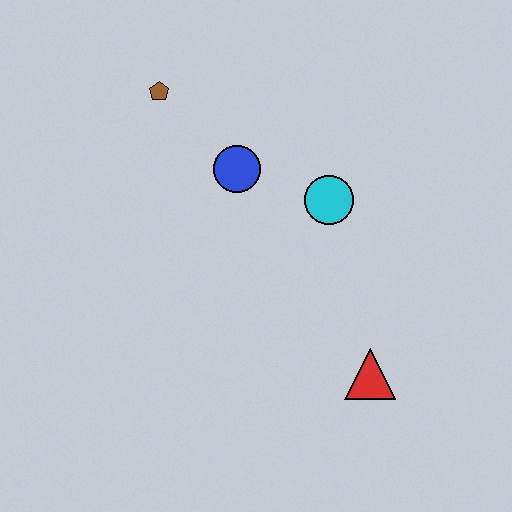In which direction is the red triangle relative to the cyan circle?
The red triangle is below the cyan circle.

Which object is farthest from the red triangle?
The brown pentagon is farthest from the red triangle.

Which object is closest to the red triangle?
The cyan circle is closest to the red triangle.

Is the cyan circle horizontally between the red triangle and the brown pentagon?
Yes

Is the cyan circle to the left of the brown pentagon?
No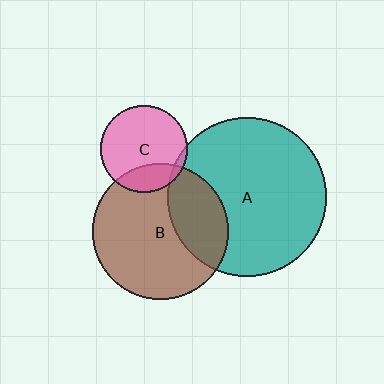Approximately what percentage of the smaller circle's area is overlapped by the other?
Approximately 5%.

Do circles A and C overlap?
Yes.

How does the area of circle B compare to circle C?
Approximately 2.5 times.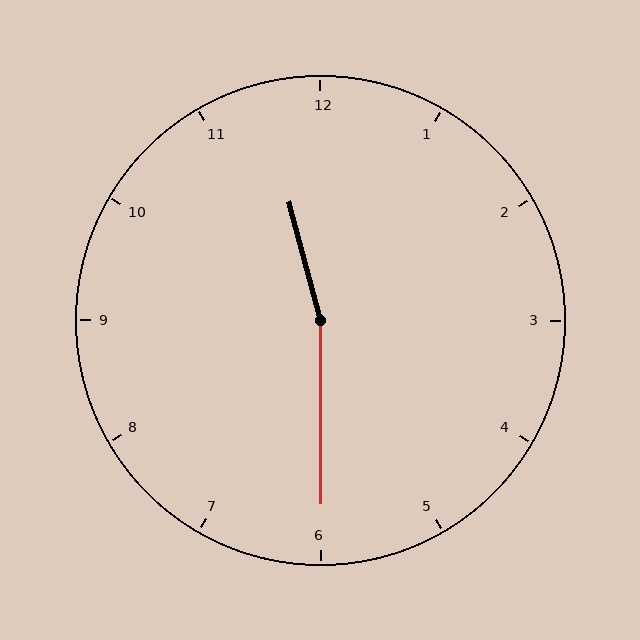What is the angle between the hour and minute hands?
Approximately 165 degrees.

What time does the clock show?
11:30.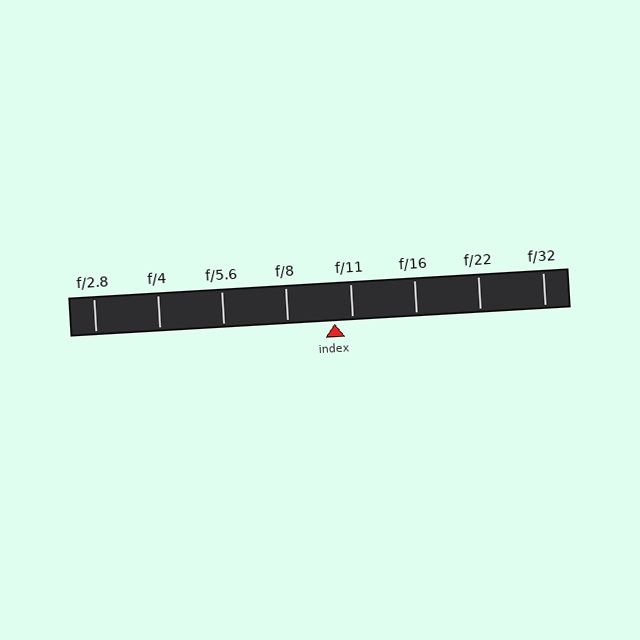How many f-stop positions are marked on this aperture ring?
There are 8 f-stop positions marked.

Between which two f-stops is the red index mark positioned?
The index mark is between f/8 and f/11.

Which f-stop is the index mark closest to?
The index mark is closest to f/11.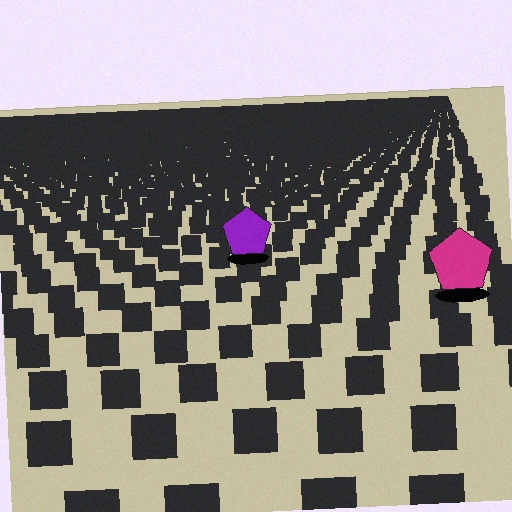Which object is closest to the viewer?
The magenta pentagon is closest. The texture marks near it are larger and more spread out.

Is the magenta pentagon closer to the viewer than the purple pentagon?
Yes. The magenta pentagon is closer — you can tell from the texture gradient: the ground texture is coarser near it.